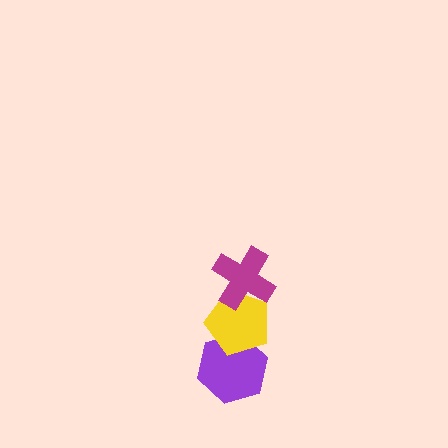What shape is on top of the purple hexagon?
The yellow pentagon is on top of the purple hexagon.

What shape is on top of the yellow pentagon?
The magenta cross is on top of the yellow pentagon.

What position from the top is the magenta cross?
The magenta cross is 1st from the top.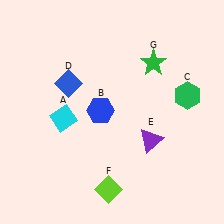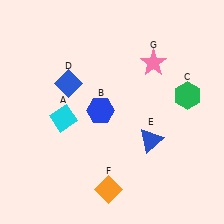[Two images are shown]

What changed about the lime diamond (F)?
In Image 1, F is lime. In Image 2, it changed to orange.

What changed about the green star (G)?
In Image 1, G is green. In Image 2, it changed to pink.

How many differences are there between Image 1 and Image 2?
There are 3 differences between the two images.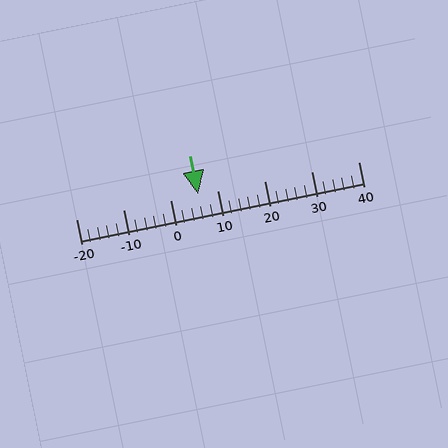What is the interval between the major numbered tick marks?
The major tick marks are spaced 10 units apart.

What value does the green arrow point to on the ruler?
The green arrow points to approximately 6.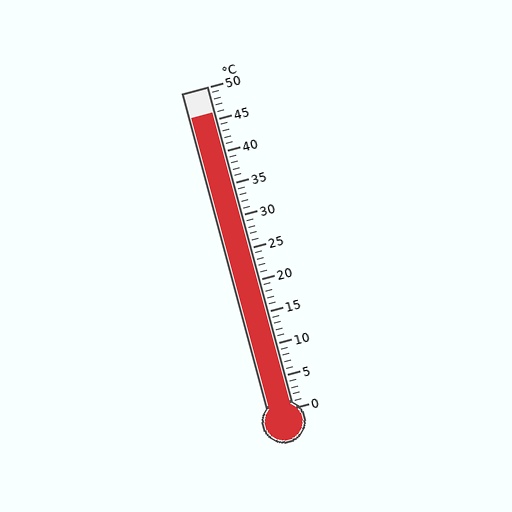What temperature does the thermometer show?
The thermometer shows approximately 46°C.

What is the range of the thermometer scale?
The thermometer scale ranges from 0°C to 50°C.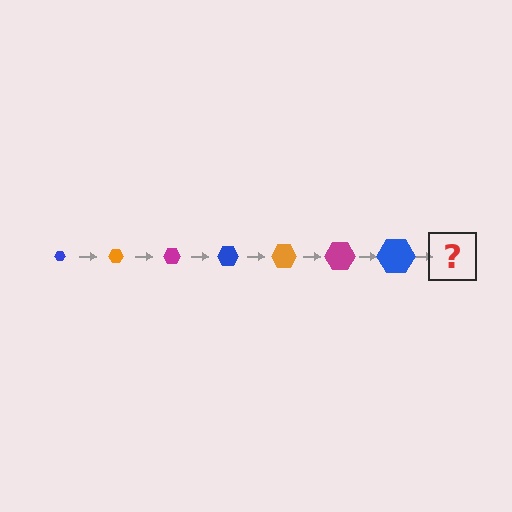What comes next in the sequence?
The next element should be an orange hexagon, larger than the previous one.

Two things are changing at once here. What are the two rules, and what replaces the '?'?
The two rules are that the hexagon grows larger each step and the color cycles through blue, orange, and magenta. The '?' should be an orange hexagon, larger than the previous one.